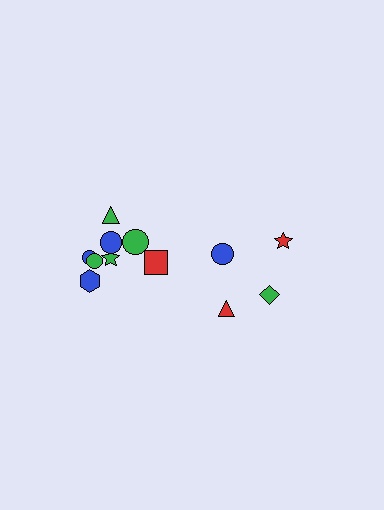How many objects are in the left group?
There are 8 objects.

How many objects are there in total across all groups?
There are 12 objects.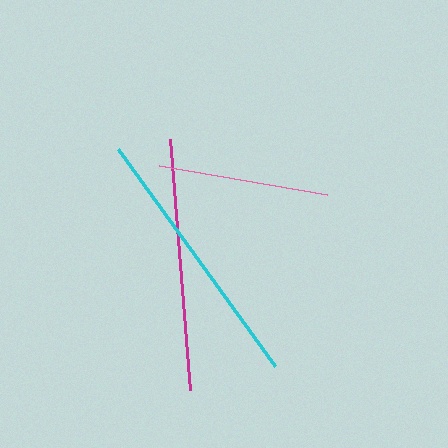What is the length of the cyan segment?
The cyan segment is approximately 268 pixels long.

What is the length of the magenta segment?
The magenta segment is approximately 252 pixels long.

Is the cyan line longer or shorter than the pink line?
The cyan line is longer than the pink line.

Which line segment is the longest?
The cyan line is the longest at approximately 268 pixels.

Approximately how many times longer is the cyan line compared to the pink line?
The cyan line is approximately 1.6 times the length of the pink line.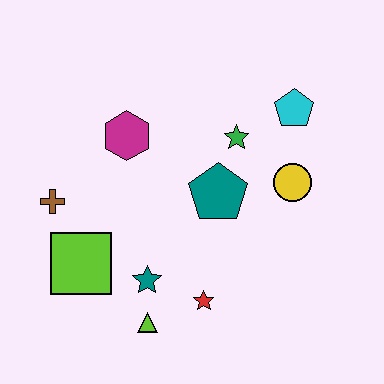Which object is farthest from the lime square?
The cyan pentagon is farthest from the lime square.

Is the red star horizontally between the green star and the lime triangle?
Yes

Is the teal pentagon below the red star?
No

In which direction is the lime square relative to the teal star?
The lime square is to the left of the teal star.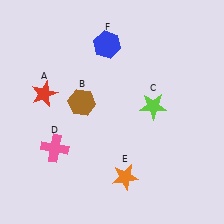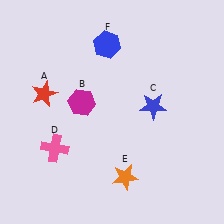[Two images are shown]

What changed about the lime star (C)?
In Image 1, C is lime. In Image 2, it changed to blue.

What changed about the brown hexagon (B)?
In Image 1, B is brown. In Image 2, it changed to magenta.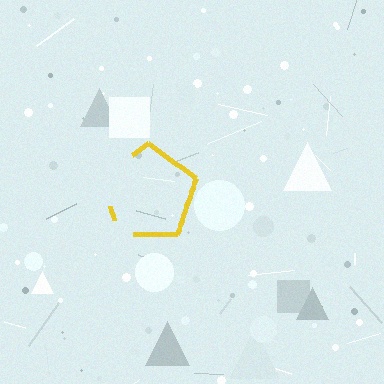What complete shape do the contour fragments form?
The contour fragments form a pentagon.